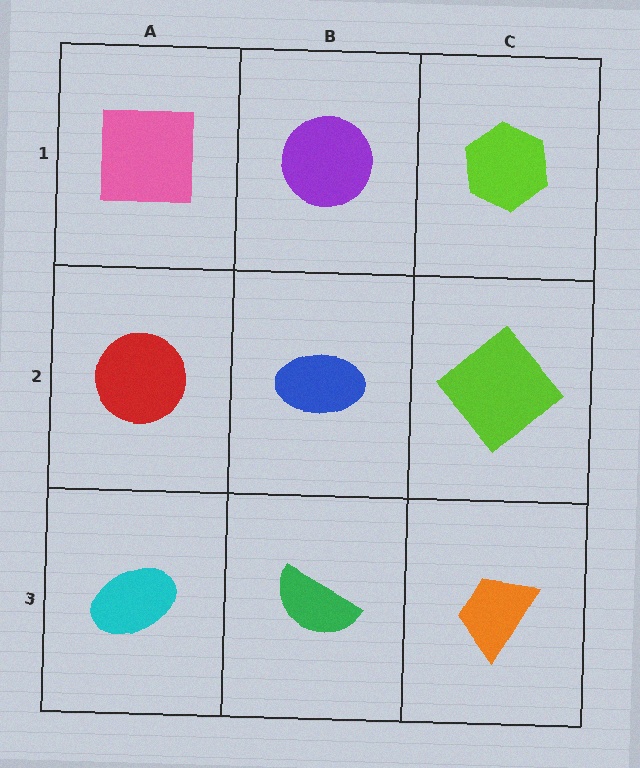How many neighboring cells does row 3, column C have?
2.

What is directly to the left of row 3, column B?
A cyan ellipse.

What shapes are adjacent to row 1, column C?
A lime diamond (row 2, column C), a purple circle (row 1, column B).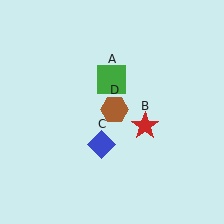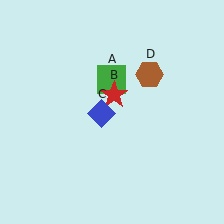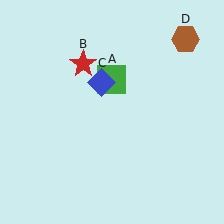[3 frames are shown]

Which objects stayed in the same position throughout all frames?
Green square (object A) remained stationary.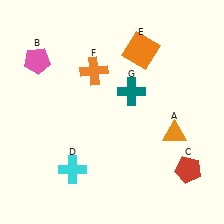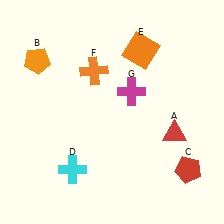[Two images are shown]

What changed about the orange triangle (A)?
In Image 1, A is orange. In Image 2, it changed to red.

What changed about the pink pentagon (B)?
In Image 1, B is pink. In Image 2, it changed to orange.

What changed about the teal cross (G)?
In Image 1, G is teal. In Image 2, it changed to magenta.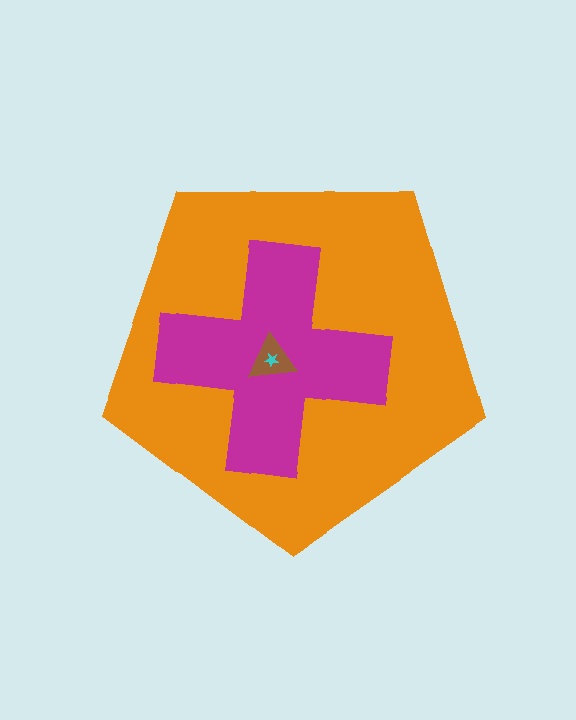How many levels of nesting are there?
4.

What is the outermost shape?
The orange pentagon.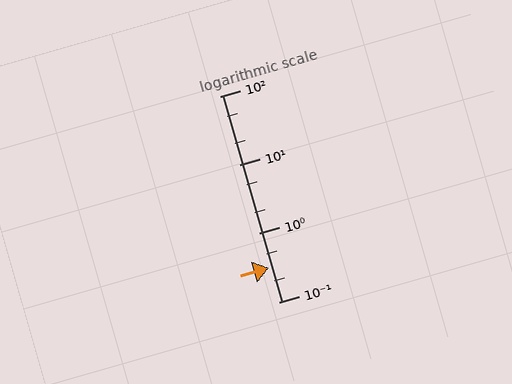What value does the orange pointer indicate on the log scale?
The pointer indicates approximately 0.31.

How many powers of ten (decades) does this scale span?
The scale spans 3 decades, from 0.1 to 100.